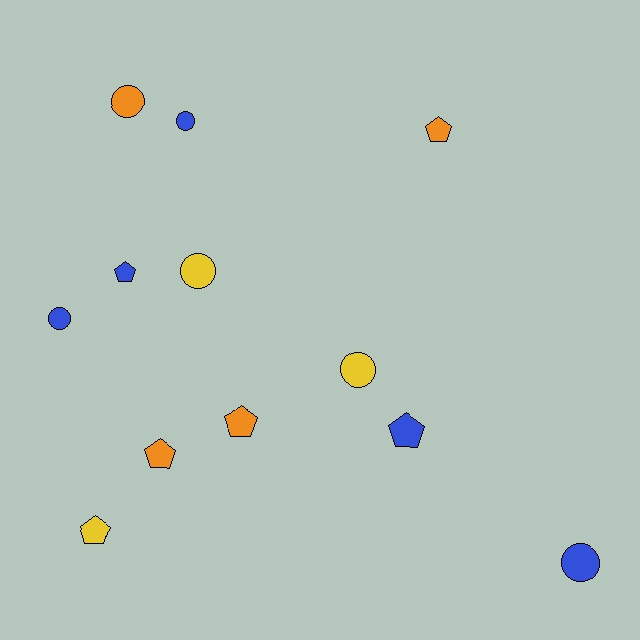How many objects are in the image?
There are 12 objects.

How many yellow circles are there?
There are 2 yellow circles.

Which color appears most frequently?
Blue, with 5 objects.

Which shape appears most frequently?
Pentagon, with 6 objects.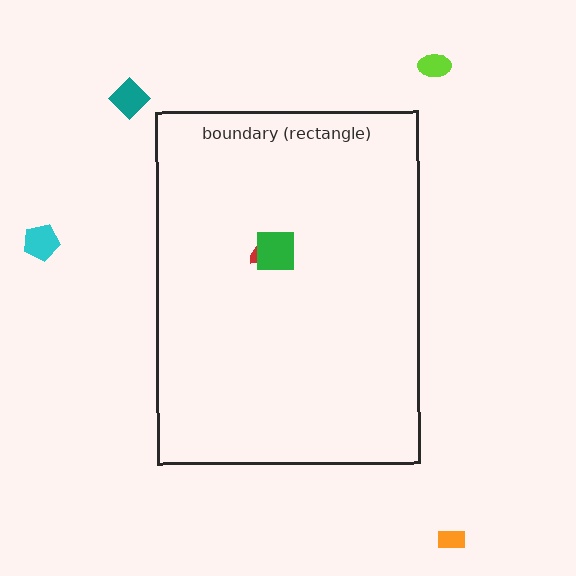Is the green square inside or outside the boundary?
Inside.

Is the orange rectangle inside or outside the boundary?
Outside.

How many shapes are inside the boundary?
2 inside, 4 outside.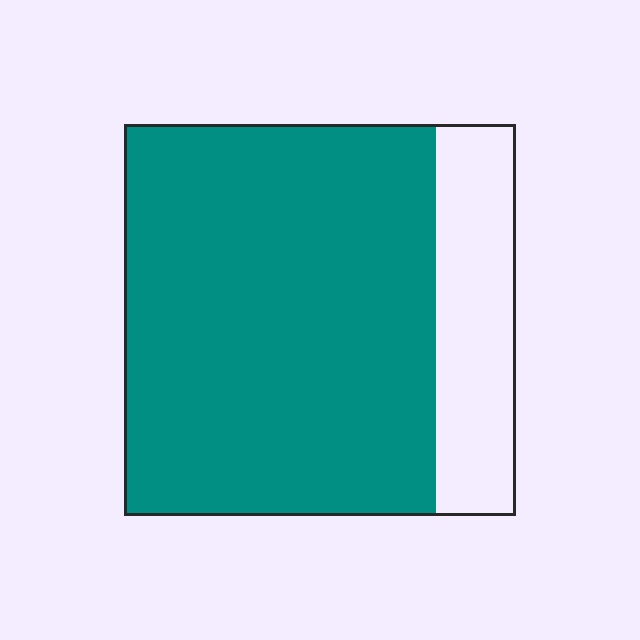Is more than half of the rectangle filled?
Yes.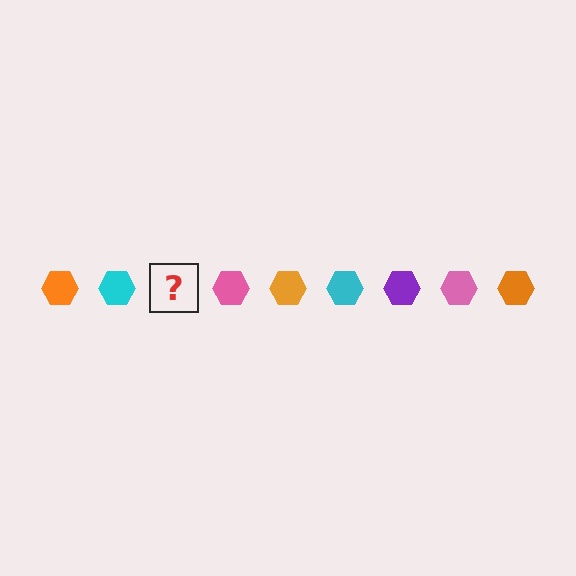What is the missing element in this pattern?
The missing element is a purple hexagon.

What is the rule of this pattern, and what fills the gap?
The rule is that the pattern cycles through orange, cyan, purple, pink hexagons. The gap should be filled with a purple hexagon.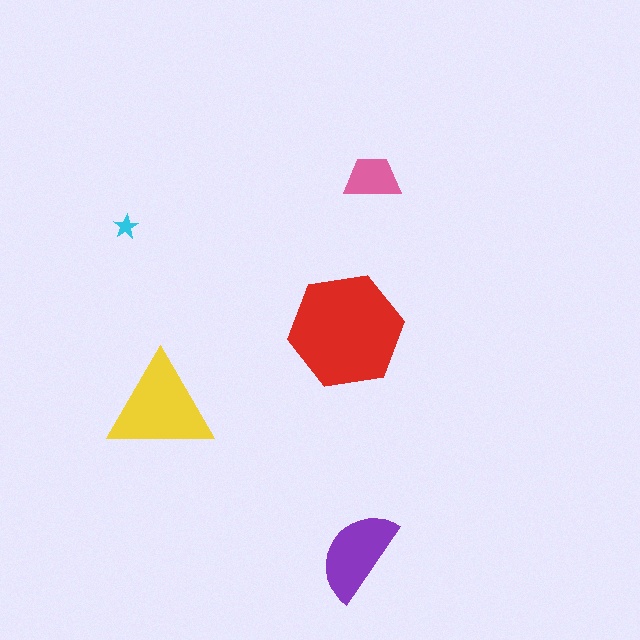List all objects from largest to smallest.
The red hexagon, the yellow triangle, the purple semicircle, the pink trapezoid, the cyan star.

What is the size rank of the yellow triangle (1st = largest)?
2nd.